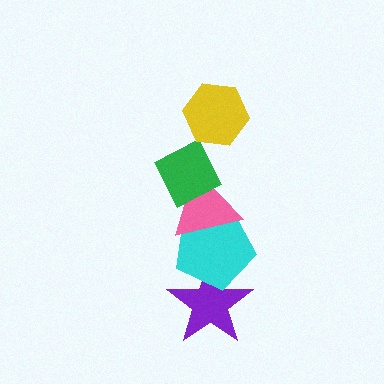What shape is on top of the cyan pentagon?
The pink triangle is on top of the cyan pentagon.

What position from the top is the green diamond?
The green diamond is 2nd from the top.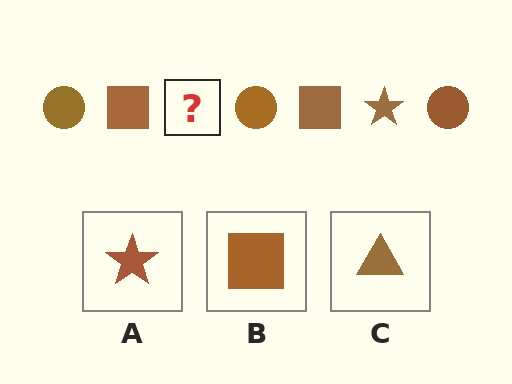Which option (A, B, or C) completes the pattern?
A.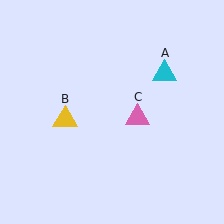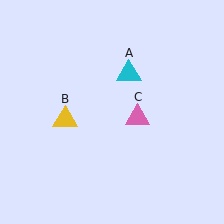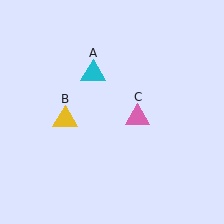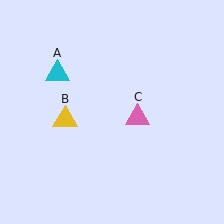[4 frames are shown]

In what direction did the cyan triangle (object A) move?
The cyan triangle (object A) moved left.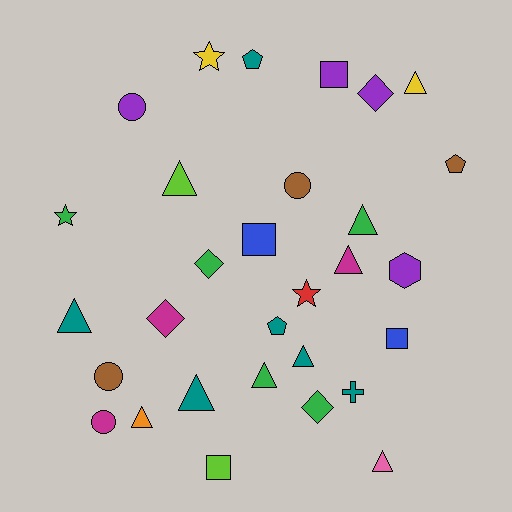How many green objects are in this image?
There are 5 green objects.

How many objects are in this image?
There are 30 objects.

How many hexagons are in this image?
There is 1 hexagon.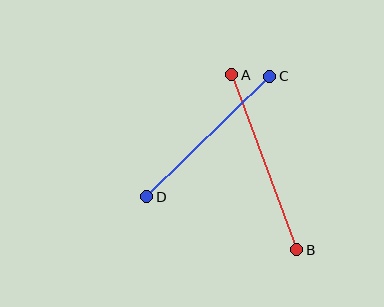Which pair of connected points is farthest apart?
Points A and B are farthest apart.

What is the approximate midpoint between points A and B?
The midpoint is at approximately (264, 162) pixels.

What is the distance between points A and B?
The distance is approximately 187 pixels.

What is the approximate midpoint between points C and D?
The midpoint is at approximately (208, 136) pixels.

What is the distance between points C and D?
The distance is approximately 172 pixels.